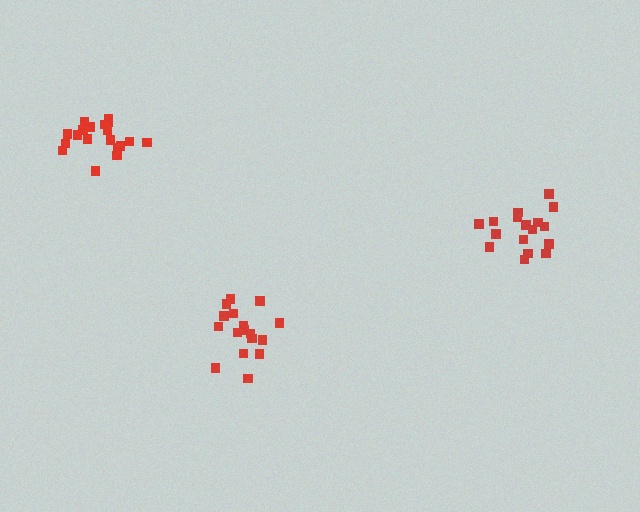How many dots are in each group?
Group 1: 17 dots, Group 2: 18 dots, Group 3: 20 dots (55 total).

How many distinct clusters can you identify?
There are 3 distinct clusters.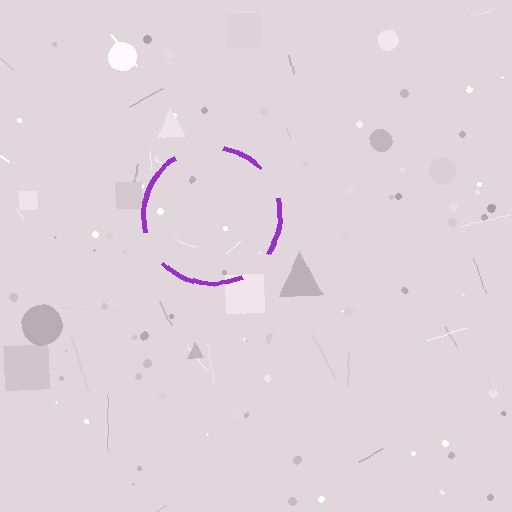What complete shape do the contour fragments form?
The contour fragments form a circle.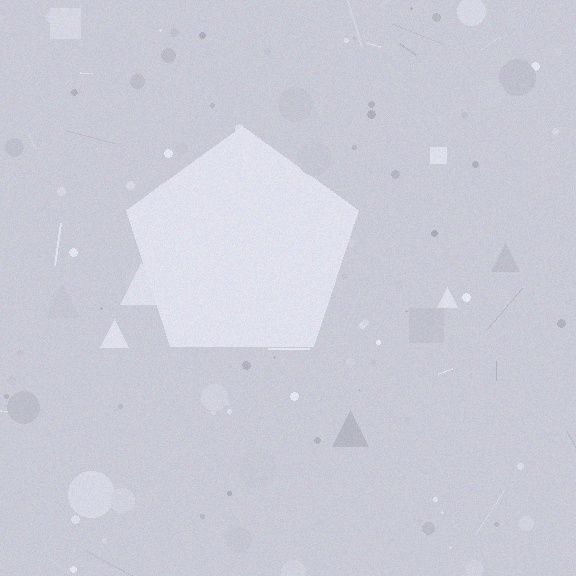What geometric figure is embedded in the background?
A pentagon is embedded in the background.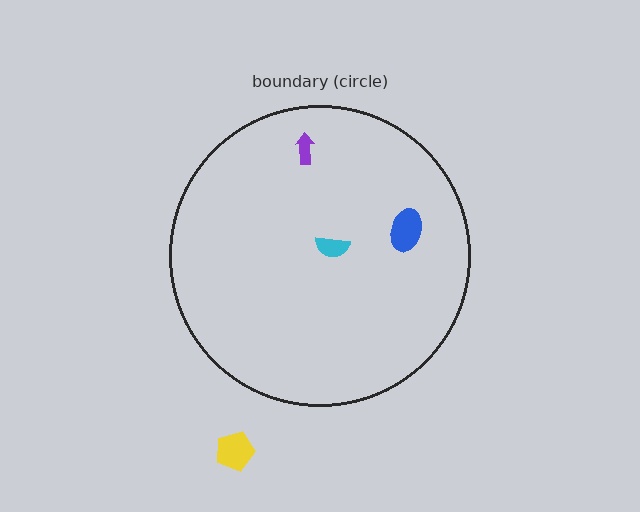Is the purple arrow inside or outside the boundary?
Inside.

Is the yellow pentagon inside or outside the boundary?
Outside.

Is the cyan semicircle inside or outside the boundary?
Inside.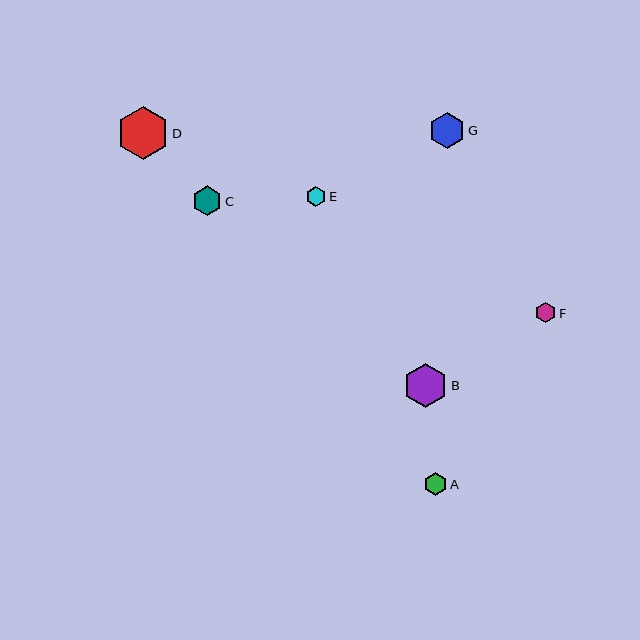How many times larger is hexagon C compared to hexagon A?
Hexagon C is approximately 1.3 times the size of hexagon A.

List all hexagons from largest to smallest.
From largest to smallest: D, B, G, C, A, E, F.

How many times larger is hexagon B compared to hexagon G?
Hexagon B is approximately 1.2 times the size of hexagon G.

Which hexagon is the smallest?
Hexagon F is the smallest with a size of approximately 20 pixels.